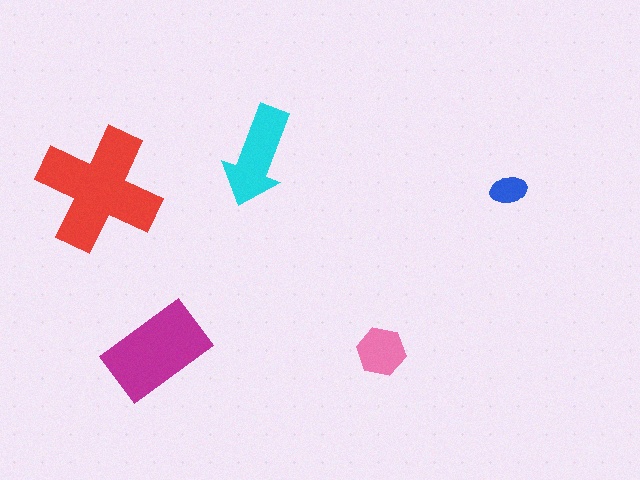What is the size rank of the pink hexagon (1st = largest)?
4th.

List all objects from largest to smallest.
The red cross, the magenta rectangle, the cyan arrow, the pink hexagon, the blue ellipse.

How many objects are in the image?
There are 5 objects in the image.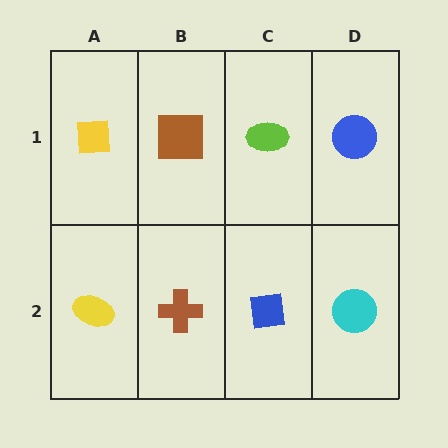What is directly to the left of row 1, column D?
A lime ellipse.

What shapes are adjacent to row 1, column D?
A cyan circle (row 2, column D), a lime ellipse (row 1, column C).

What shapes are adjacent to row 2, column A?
A yellow square (row 1, column A), a brown cross (row 2, column B).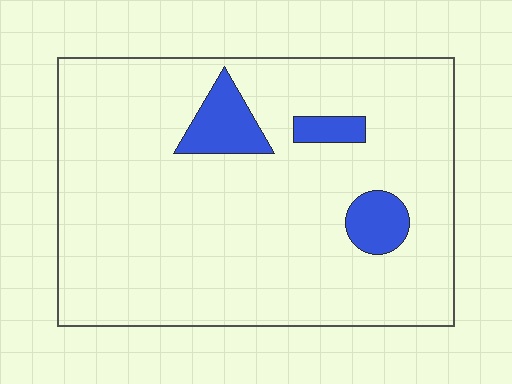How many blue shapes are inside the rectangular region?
3.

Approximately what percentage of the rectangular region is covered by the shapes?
Approximately 10%.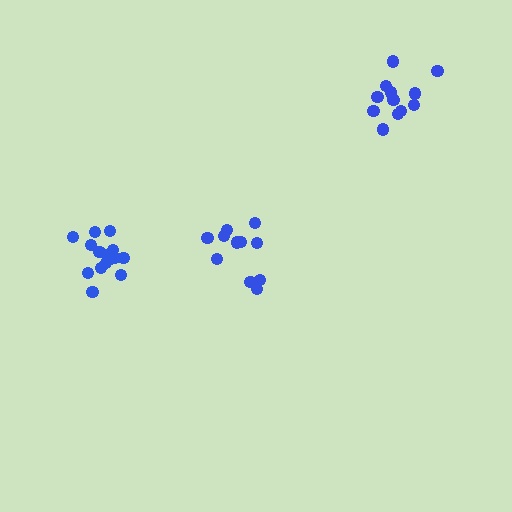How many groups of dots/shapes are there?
There are 3 groups.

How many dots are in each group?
Group 1: 12 dots, Group 2: 12 dots, Group 3: 15 dots (39 total).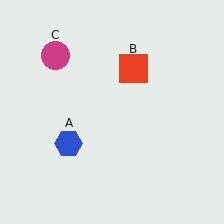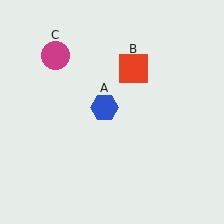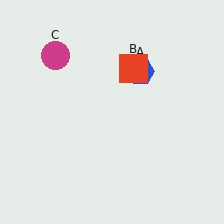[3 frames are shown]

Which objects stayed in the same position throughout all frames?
Red square (object B) and magenta circle (object C) remained stationary.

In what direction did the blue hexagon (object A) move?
The blue hexagon (object A) moved up and to the right.